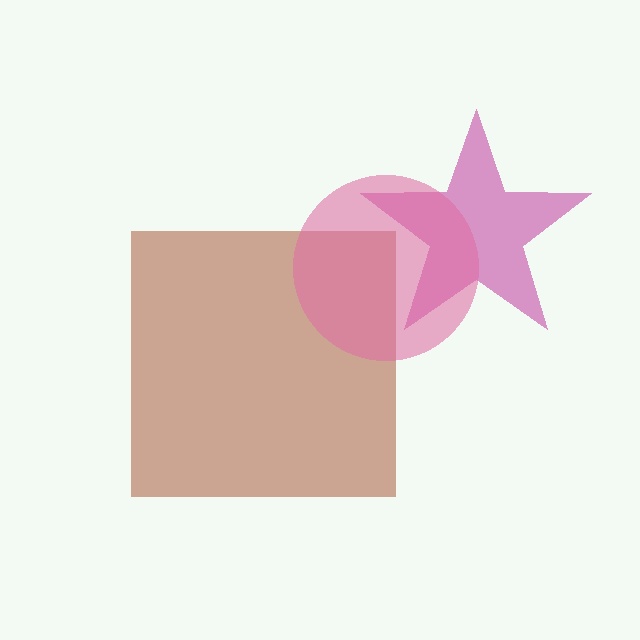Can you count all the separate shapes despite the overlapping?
Yes, there are 3 separate shapes.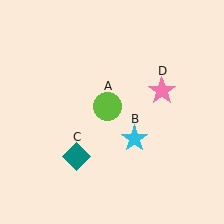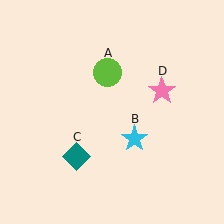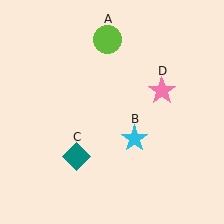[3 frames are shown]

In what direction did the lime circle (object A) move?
The lime circle (object A) moved up.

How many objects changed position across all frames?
1 object changed position: lime circle (object A).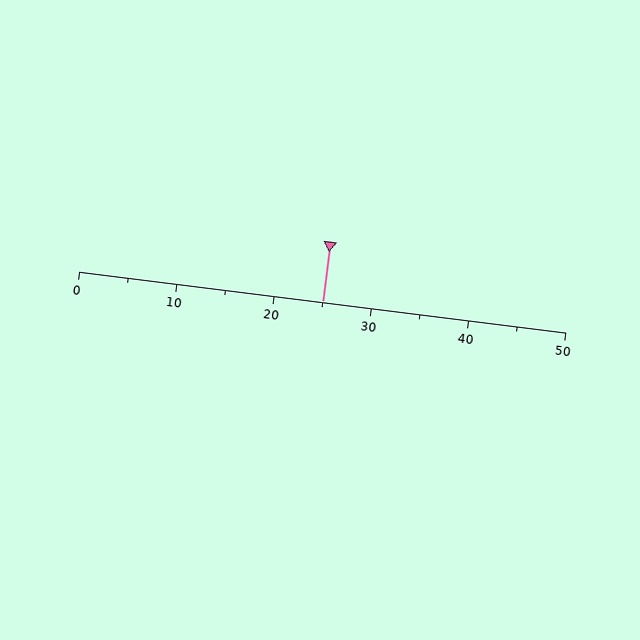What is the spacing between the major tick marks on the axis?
The major ticks are spaced 10 apart.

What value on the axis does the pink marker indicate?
The marker indicates approximately 25.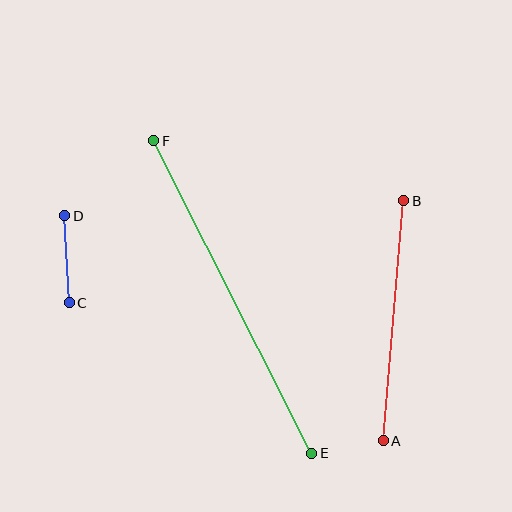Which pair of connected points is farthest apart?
Points E and F are farthest apart.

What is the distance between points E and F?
The distance is approximately 350 pixels.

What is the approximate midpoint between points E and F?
The midpoint is at approximately (233, 297) pixels.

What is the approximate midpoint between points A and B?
The midpoint is at approximately (393, 321) pixels.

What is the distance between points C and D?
The distance is approximately 87 pixels.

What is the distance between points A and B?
The distance is approximately 241 pixels.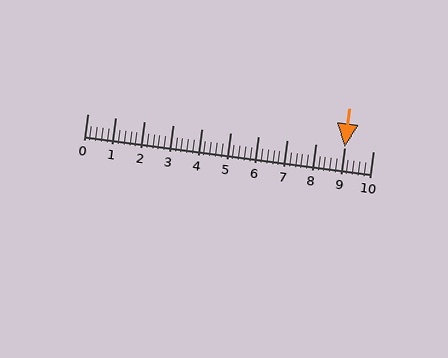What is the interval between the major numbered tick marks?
The major tick marks are spaced 1 units apart.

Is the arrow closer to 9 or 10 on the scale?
The arrow is closer to 9.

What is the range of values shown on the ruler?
The ruler shows values from 0 to 10.